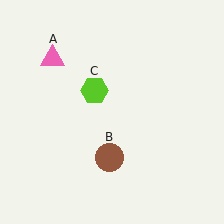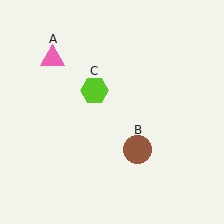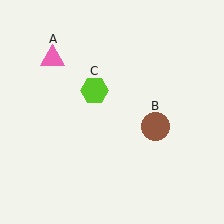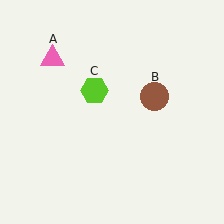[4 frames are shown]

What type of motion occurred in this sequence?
The brown circle (object B) rotated counterclockwise around the center of the scene.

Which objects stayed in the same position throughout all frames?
Pink triangle (object A) and lime hexagon (object C) remained stationary.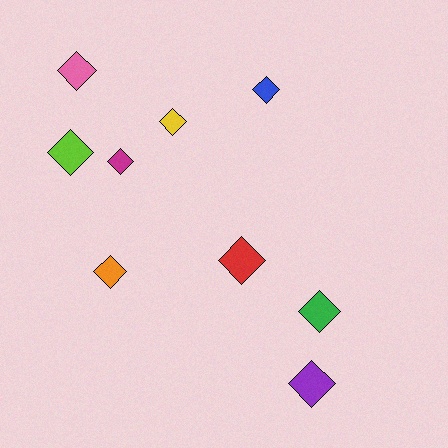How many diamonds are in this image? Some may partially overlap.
There are 9 diamonds.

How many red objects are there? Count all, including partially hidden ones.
There is 1 red object.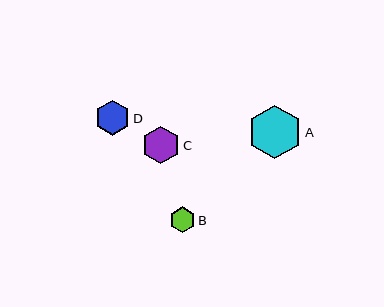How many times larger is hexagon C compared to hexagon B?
Hexagon C is approximately 1.4 times the size of hexagon B.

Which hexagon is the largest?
Hexagon A is the largest with a size of approximately 53 pixels.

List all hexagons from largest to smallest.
From largest to smallest: A, C, D, B.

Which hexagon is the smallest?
Hexagon B is the smallest with a size of approximately 26 pixels.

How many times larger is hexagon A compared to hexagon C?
Hexagon A is approximately 1.4 times the size of hexagon C.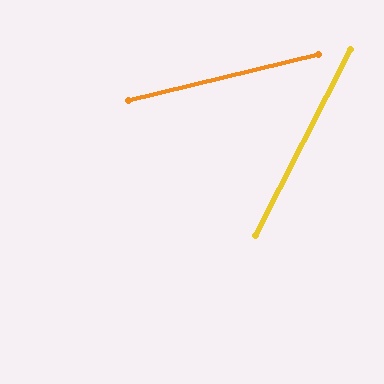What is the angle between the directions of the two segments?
Approximately 49 degrees.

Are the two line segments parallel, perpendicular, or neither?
Neither parallel nor perpendicular — they differ by about 49°.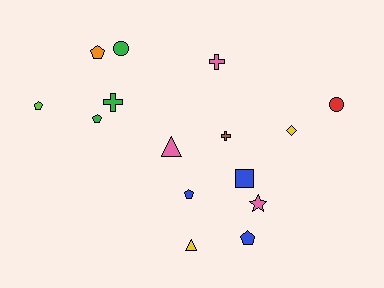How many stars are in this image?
There is 1 star.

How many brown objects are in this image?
There is 1 brown object.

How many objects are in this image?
There are 15 objects.